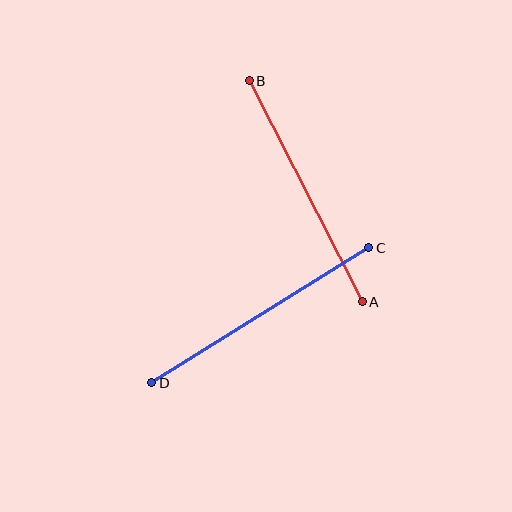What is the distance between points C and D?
The distance is approximately 255 pixels.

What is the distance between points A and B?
The distance is approximately 248 pixels.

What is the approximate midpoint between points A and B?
The midpoint is at approximately (306, 191) pixels.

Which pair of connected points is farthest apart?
Points C and D are farthest apart.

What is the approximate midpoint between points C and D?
The midpoint is at approximately (260, 315) pixels.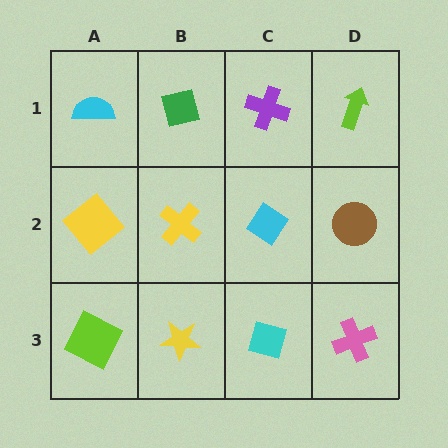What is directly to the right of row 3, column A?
A yellow star.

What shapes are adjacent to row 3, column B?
A yellow cross (row 2, column B), a lime square (row 3, column A), a cyan diamond (row 3, column C).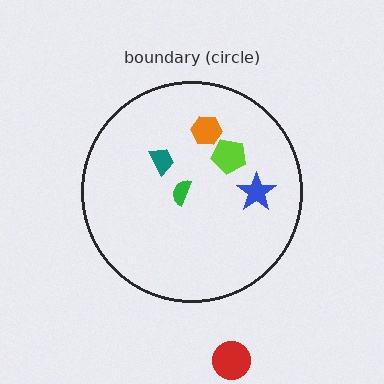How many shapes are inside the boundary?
5 inside, 1 outside.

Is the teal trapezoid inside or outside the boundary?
Inside.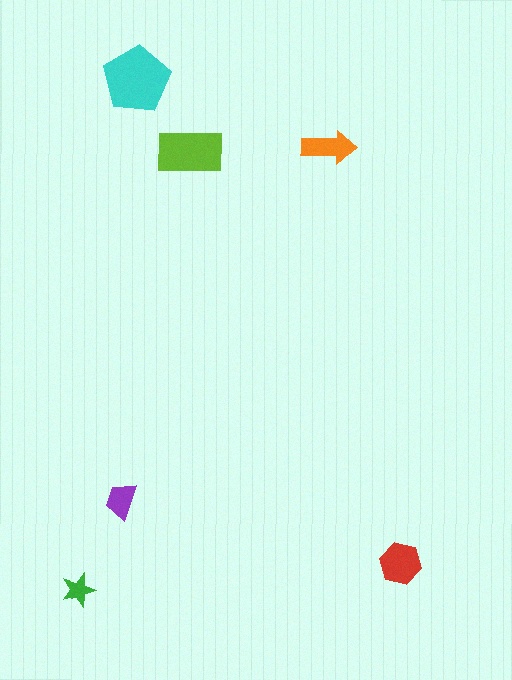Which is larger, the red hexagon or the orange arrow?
The red hexagon.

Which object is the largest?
The cyan pentagon.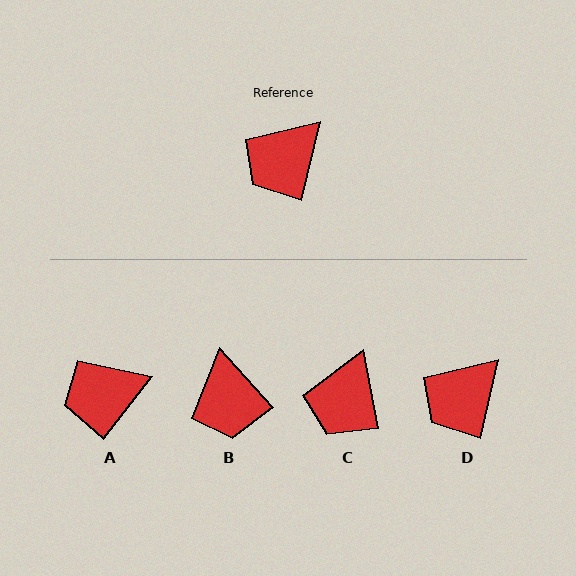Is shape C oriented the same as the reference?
No, it is off by about 23 degrees.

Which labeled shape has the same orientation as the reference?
D.